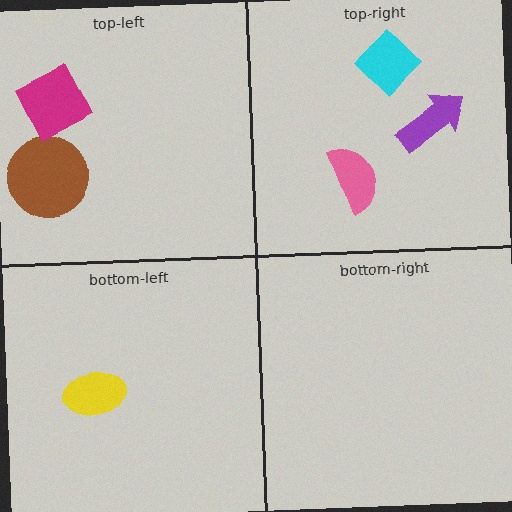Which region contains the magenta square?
The top-left region.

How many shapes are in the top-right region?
3.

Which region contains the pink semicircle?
The top-right region.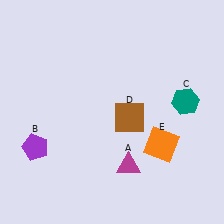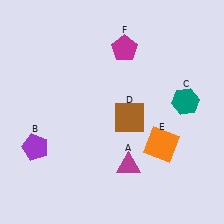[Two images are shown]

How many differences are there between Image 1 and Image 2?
There is 1 difference between the two images.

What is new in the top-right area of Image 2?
A magenta pentagon (F) was added in the top-right area of Image 2.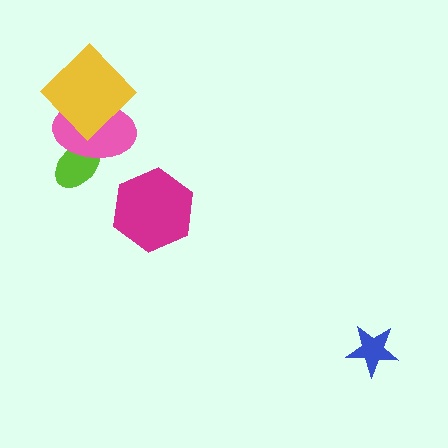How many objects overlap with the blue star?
0 objects overlap with the blue star.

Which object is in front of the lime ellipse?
The pink ellipse is in front of the lime ellipse.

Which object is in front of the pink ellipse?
The yellow diamond is in front of the pink ellipse.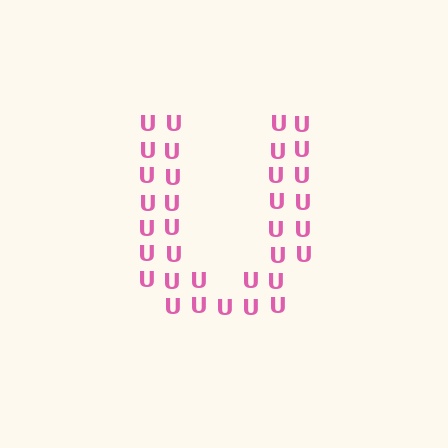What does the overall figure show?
The overall figure shows the letter U.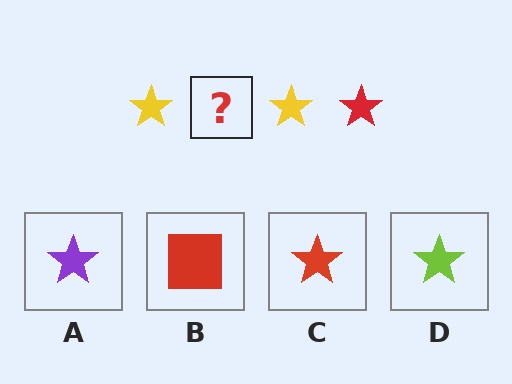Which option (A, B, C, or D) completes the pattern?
C.